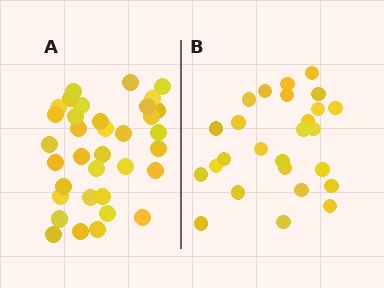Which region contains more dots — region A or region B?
Region A (the left region) has more dots.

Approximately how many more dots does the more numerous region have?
Region A has roughly 8 or so more dots than region B.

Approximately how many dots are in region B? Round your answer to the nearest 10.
About 30 dots. (The exact count is 26, which rounds to 30.)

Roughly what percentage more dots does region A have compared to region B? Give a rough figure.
About 35% more.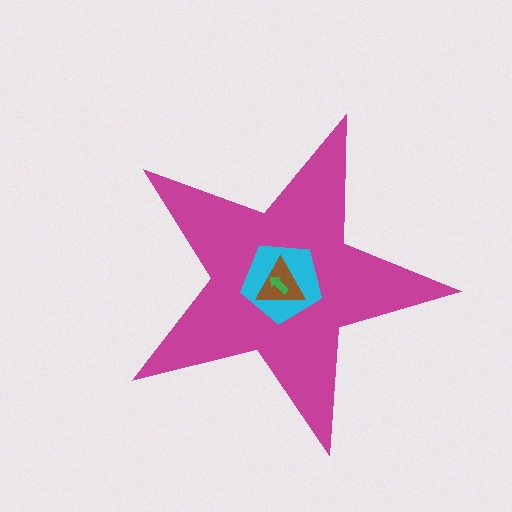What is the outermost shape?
The magenta star.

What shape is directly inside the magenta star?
The cyan pentagon.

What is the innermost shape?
The green arrow.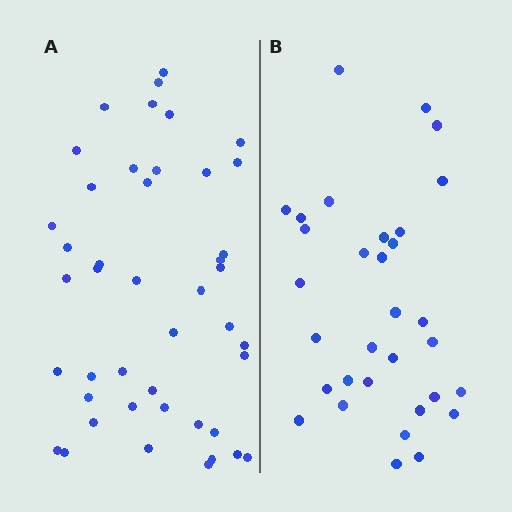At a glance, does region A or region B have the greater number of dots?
Region A (the left region) has more dots.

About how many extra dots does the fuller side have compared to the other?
Region A has roughly 12 or so more dots than region B.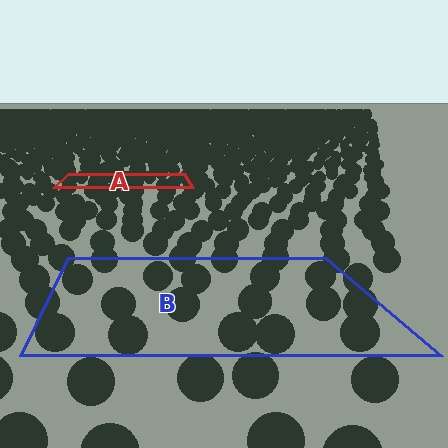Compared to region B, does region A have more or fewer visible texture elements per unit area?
Region A has more texture elements per unit area — they are packed more densely because it is farther away.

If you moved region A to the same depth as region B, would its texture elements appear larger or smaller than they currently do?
They would appear larger. At a closer depth, the same texture elements are projected at a bigger on-screen size.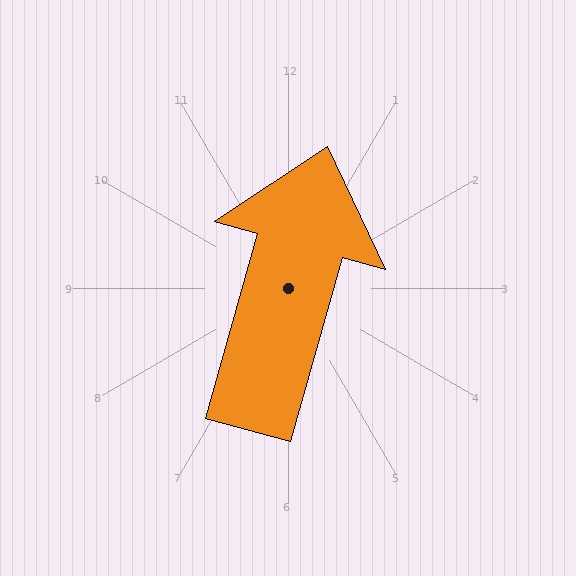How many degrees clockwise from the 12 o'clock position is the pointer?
Approximately 16 degrees.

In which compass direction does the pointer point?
North.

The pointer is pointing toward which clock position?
Roughly 1 o'clock.